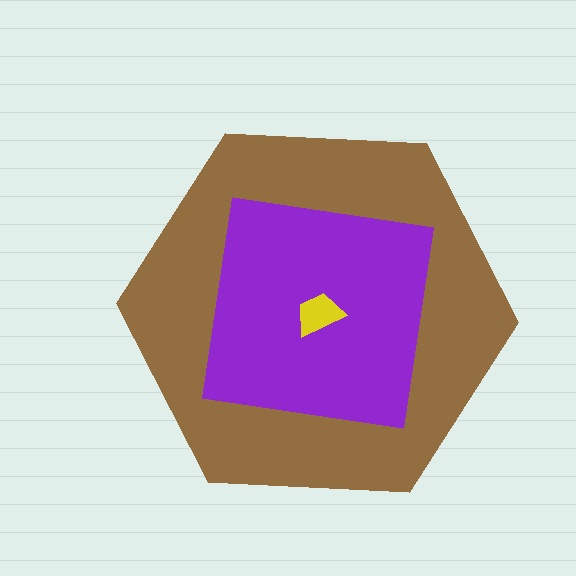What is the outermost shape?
The brown hexagon.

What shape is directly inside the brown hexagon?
The purple square.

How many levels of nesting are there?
3.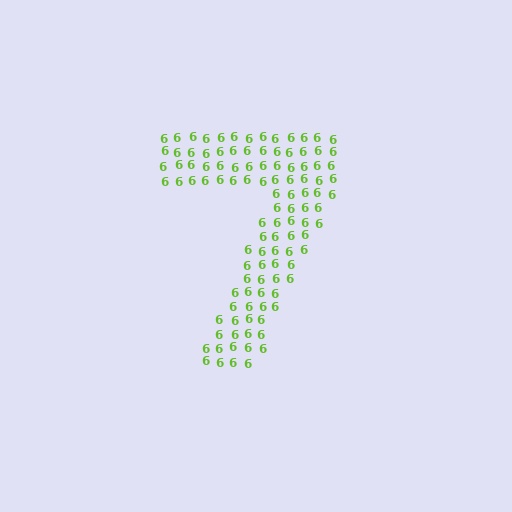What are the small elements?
The small elements are digit 6's.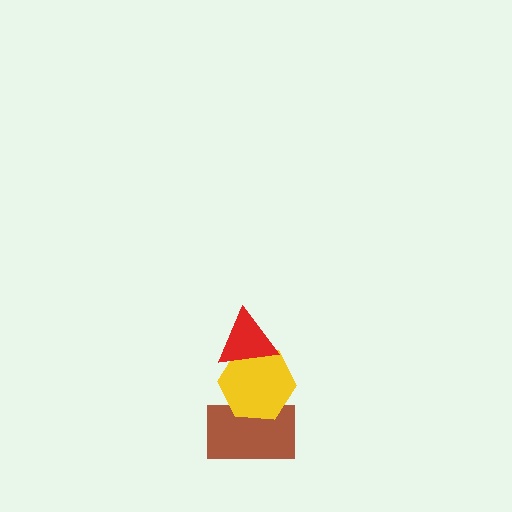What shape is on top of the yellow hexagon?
The red triangle is on top of the yellow hexagon.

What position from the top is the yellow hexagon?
The yellow hexagon is 2nd from the top.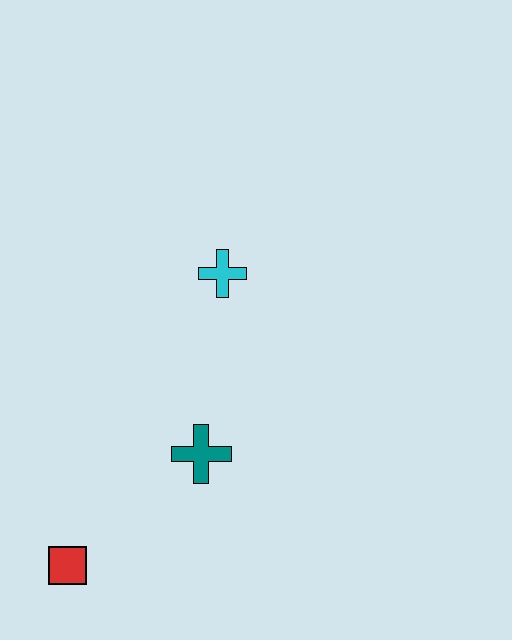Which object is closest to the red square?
The teal cross is closest to the red square.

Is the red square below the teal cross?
Yes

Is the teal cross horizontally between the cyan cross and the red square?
Yes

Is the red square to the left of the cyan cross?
Yes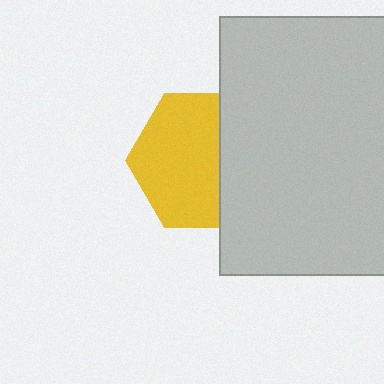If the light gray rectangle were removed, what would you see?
You would see the complete yellow hexagon.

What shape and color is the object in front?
The object in front is a light gray rectangle.